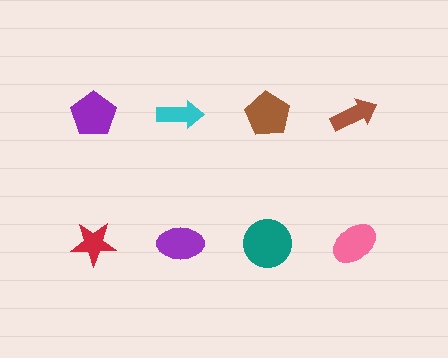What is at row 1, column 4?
A brown arrow.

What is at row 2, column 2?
A purple ellipse.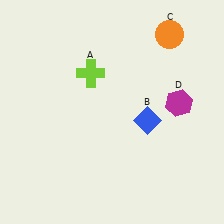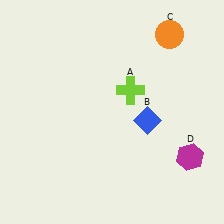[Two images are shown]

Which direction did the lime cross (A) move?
The lime cross (A) moved right.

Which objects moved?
The objects that moved are: the lime cross (A), the magenta hexagon (D).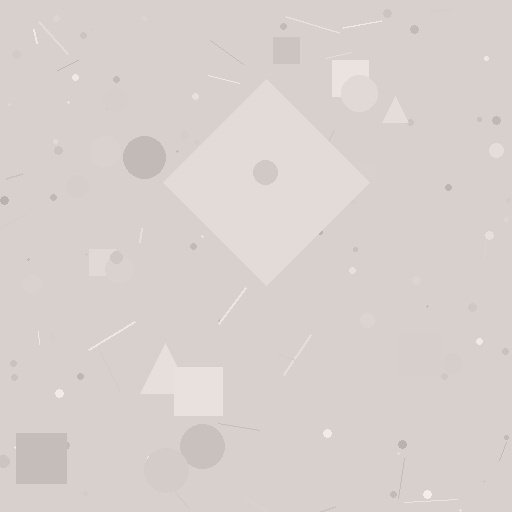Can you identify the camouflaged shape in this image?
The camouflaged shape is a diamond.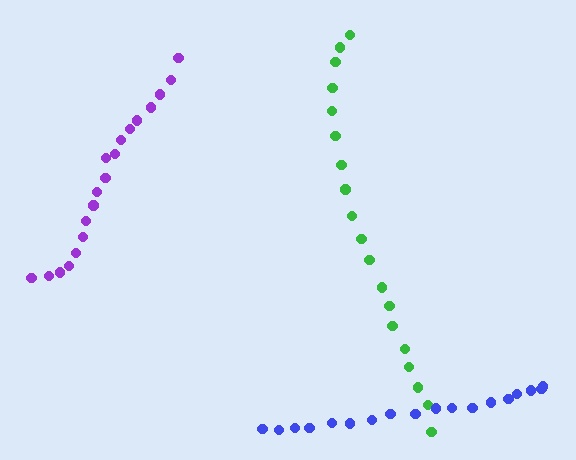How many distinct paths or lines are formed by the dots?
There are 3 distinct paths.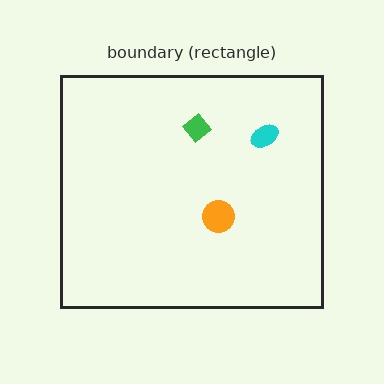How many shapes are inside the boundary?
3 inside, 0 outside.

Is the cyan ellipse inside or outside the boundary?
Inside.